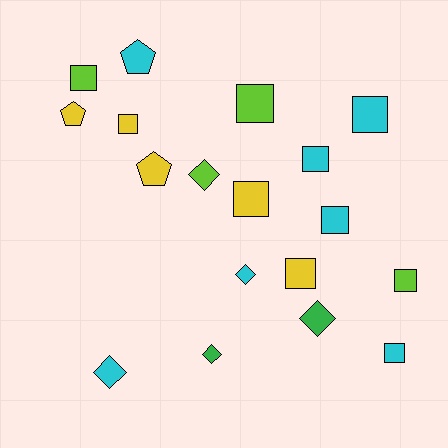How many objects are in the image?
There are 18 objects.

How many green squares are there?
There are no green squares.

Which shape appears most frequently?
Square, with 10 objects.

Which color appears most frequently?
Cyan, with 7 objects.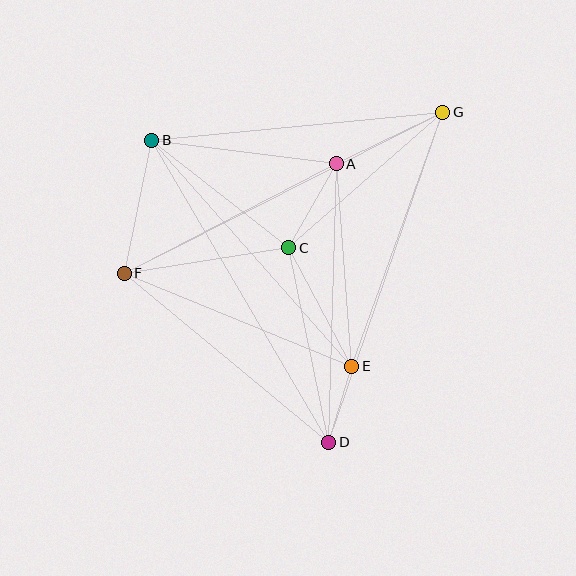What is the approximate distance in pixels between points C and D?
The distance between C and D is approximately 199 pixels.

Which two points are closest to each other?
Points D and E are closest to each other.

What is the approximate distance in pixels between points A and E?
The distance between A and E is approximately 203 pixels.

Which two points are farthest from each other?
Points F and G are farthest from each other.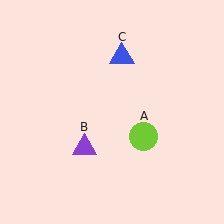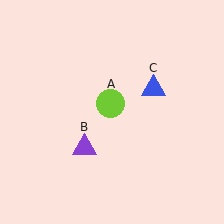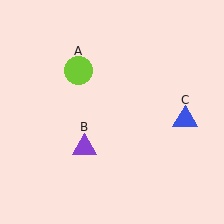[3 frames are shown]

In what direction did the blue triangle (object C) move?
The blue triangle (object C) moved down and to the right.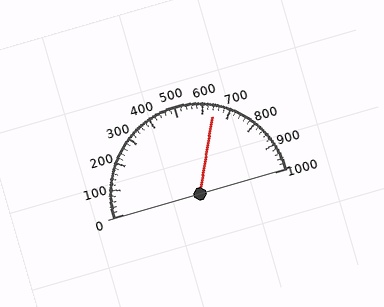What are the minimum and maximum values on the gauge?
The gauge ranges from 0 to 1000.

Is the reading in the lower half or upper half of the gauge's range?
The reading is in the upper half of the range (0 to 1000).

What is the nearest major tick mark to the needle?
The nearest major tick mark is 600.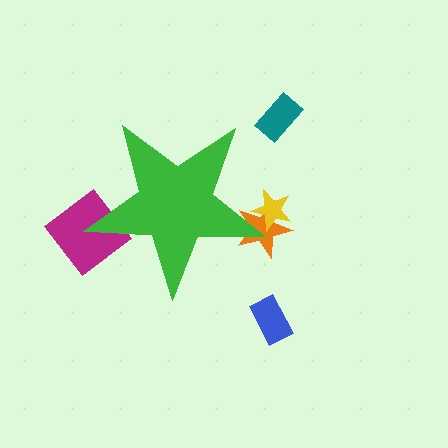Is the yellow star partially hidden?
Yes, the yellow star is partially hidden behind the green star.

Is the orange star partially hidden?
Yes, the orange star is partially hidden behind the green star.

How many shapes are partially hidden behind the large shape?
3 shapes are partially hidden.